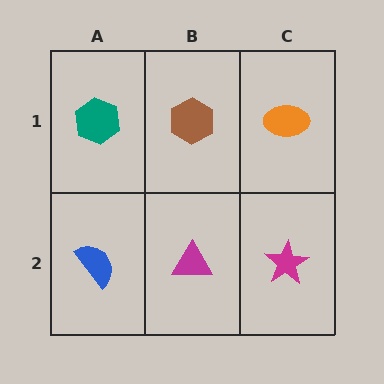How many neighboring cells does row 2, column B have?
3.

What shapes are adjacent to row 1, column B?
A magenta triangle (row 2, column B), a teal hexagon (row 1, column A), an orange ellipse (row 1, column C).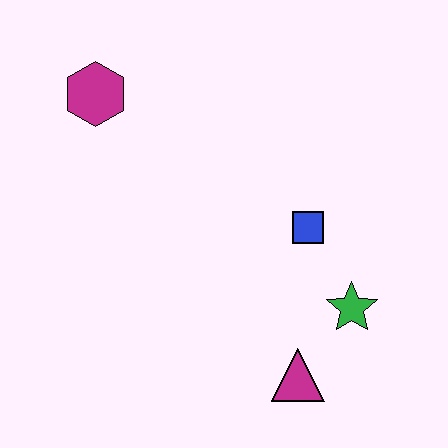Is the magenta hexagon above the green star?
Yes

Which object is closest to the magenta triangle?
The green star is closest to the magenta triangle.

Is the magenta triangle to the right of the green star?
No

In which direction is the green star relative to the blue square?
The green star is below the blue square.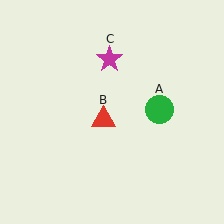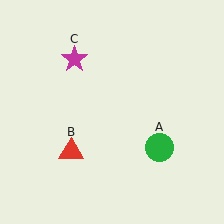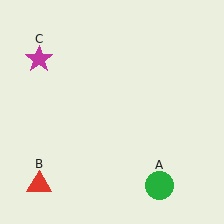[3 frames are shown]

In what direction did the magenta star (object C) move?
The magenta star (object C) moved left.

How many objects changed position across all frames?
3 objects changed position: green circle (object A), red triangle (object B), magenta star (object C).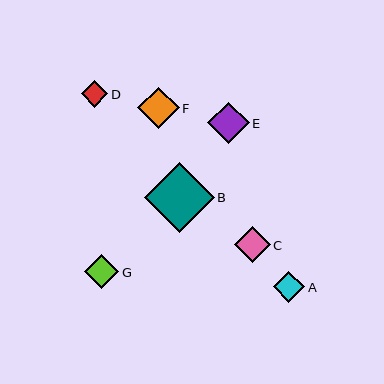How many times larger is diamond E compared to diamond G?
Diamond E is approximately 1.2 times the size of diamond G.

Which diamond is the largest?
Diamond B is the largest with a size of approximately 70 pixels.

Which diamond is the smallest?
Diamond D is the smallest with a size of approximately 27 pixels.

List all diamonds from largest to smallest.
From largest to smallest: B, F, E, C, G, A, D.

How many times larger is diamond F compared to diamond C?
Diamond F is approximately 1.1 times the size of diamond C.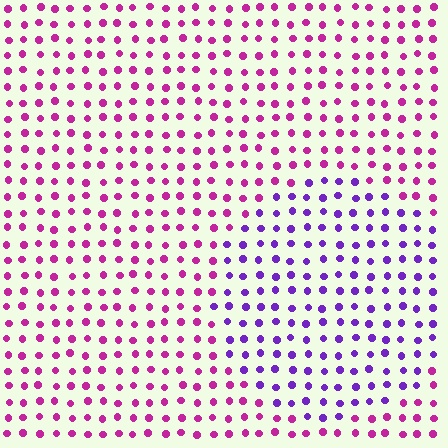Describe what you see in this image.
The image is filled with small magenta elements in a uniform arrangement. A circle-shaped region is visible where the elements are tinted to a slightly different hue, forming a subtle color boundary.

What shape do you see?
I see a circle.